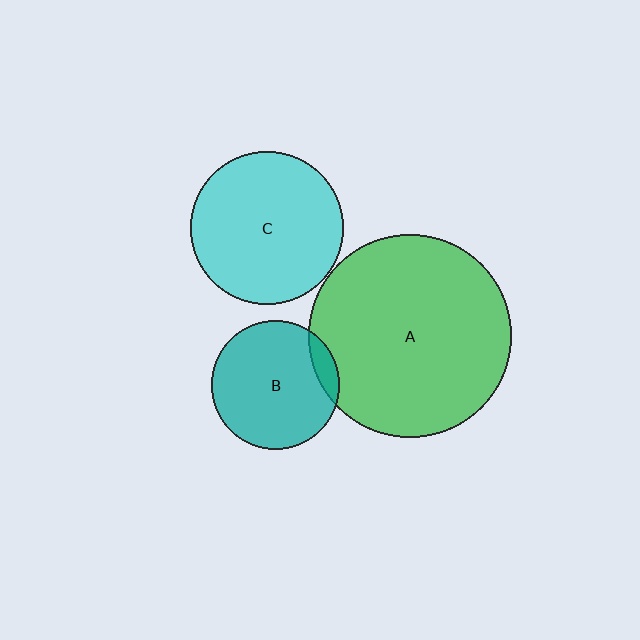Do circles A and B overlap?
Yes.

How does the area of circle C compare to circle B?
Approximately 1.4 times.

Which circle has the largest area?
Circle A (green).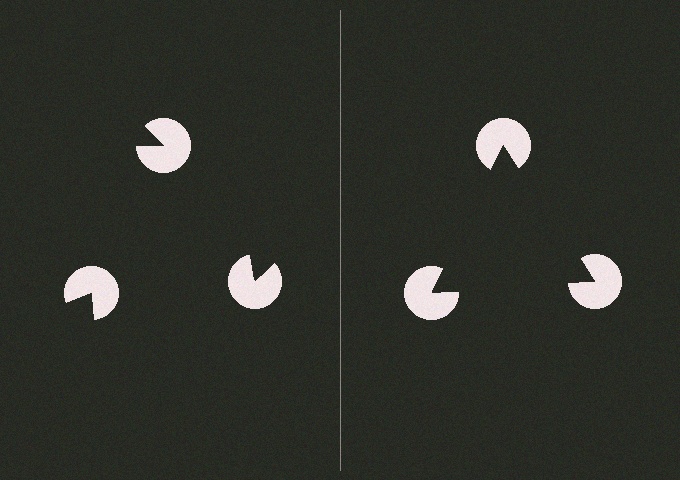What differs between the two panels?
The pac-man discs are positioned identically on both sides; only the wedge orientations differ. On the right they align to a triangle; on the left they are misaligned.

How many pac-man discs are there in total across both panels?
6 — 3 on each side.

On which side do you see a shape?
An illusory triangle appears on the right side. On the left side the wedge cuts are rotated, so no coherent shape forms.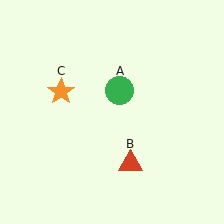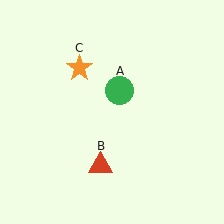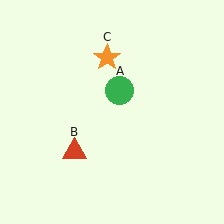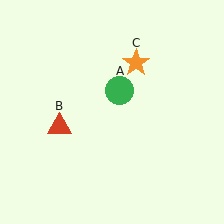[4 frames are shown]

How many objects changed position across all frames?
2 objects changed position: red triangle (object B), orange star (object C).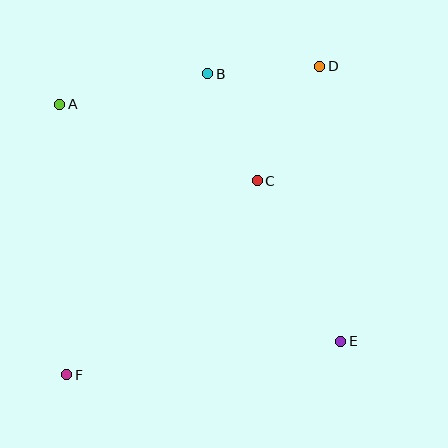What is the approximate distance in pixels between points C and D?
The distance between C and D is approximately 130 pixels.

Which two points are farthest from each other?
Points D and F are farthest from each other.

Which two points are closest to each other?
Points B and D are closest to each other.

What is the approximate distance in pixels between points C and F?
The distance between C and F is approximately 272 pixels.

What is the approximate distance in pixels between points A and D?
The distance between A and D is approximately 263 pixels.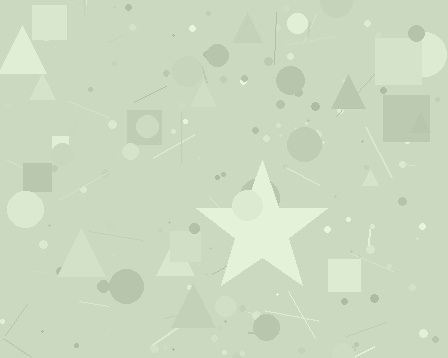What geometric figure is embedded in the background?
A star is embedded in the background.